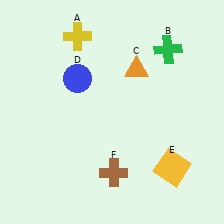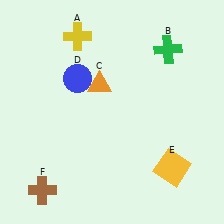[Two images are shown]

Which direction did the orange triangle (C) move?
The orange triangle (C) moved left.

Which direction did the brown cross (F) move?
The brown cross (F) moved left.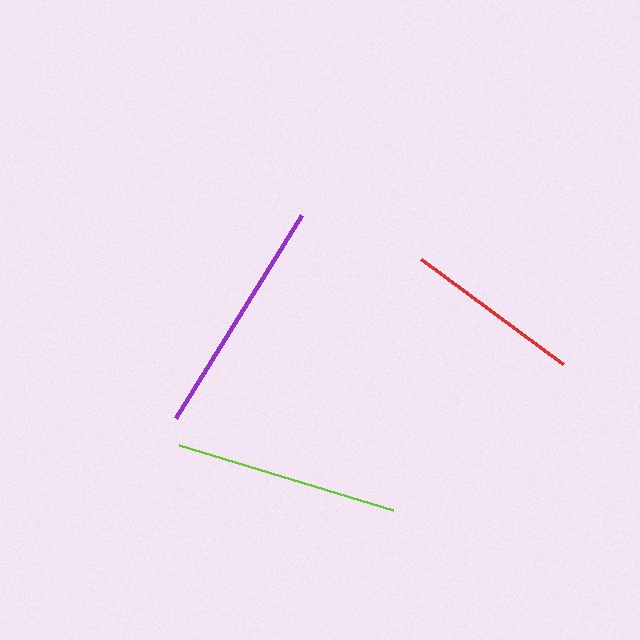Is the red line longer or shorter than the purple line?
The purple line is longer than the red line.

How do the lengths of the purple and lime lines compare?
The purple and lime lines are approximately the same length.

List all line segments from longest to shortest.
From longest to shortest: purple, lime, red.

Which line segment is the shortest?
The red line is the shortest at approximately 177 pixels.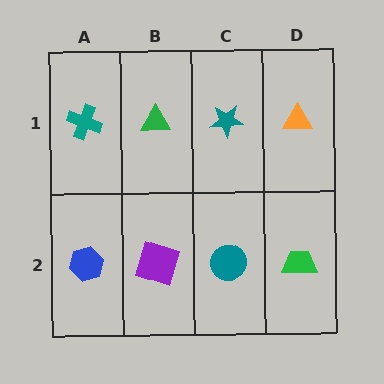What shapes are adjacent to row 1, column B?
A purple square (row 2, column B), a teal cross (row 1, column A), a teal star (row 1, column C).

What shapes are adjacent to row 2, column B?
A green triangle (row 1, column B), a blue hexagon (row 2, column A), a teal circle (row 2, column C).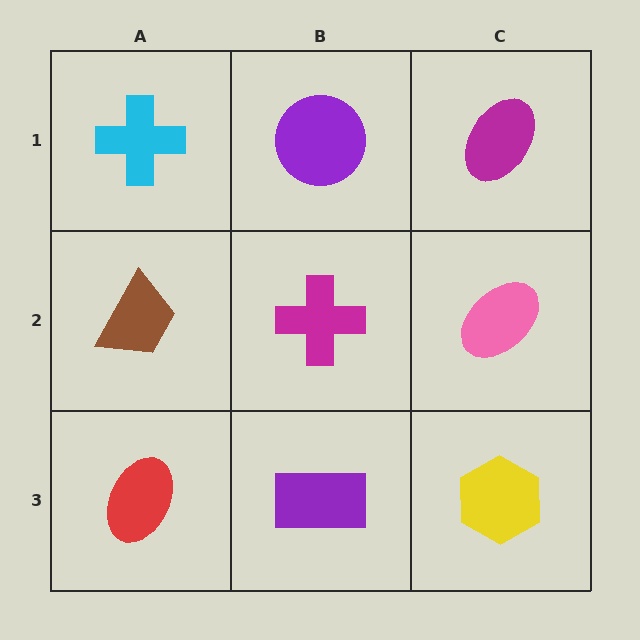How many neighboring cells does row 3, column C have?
2.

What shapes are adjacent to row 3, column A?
A brown trapezoid (row 2, column A), a purple rectangle (row 3, column B).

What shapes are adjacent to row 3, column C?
A pink ellipse (row 2, column C), a purple rectangle (row 3, column B).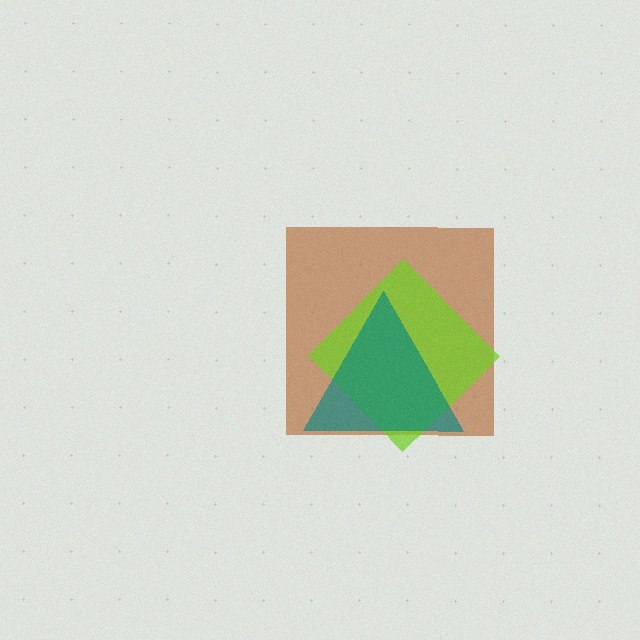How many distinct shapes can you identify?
There are 3 distinct shapes: a brown square, a lime diamond, a teal triangle.